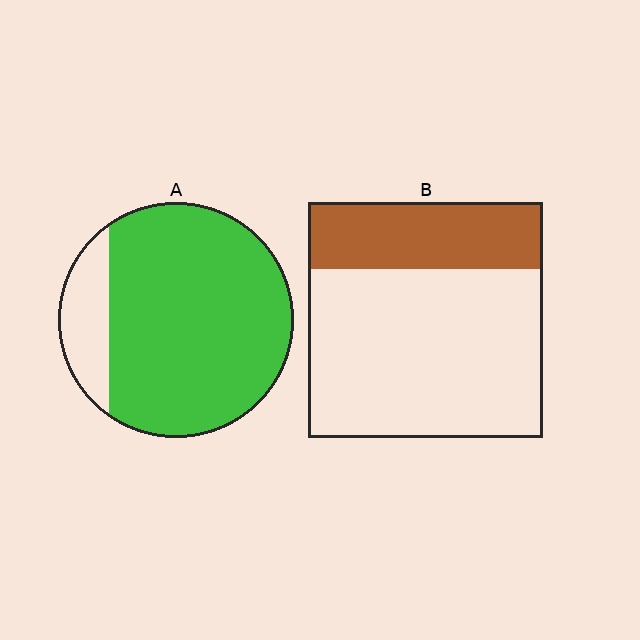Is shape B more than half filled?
No.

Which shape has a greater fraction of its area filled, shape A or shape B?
Shape A.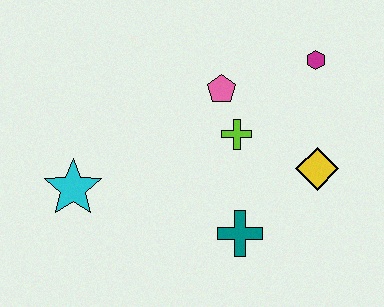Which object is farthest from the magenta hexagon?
The cyan star is farthest from the magenta hexagon.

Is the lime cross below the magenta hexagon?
Yes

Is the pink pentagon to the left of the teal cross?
Yes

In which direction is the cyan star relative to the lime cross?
The cyan star is to the left of the lime cross.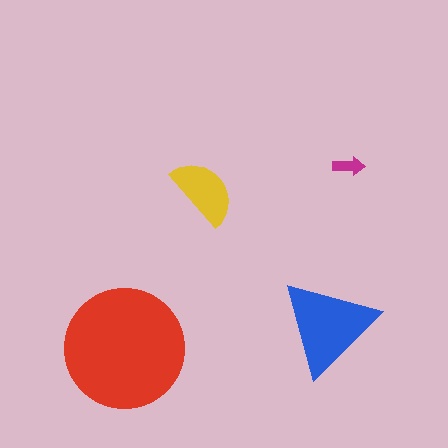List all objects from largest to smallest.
The red circle, the blue triangle, the yellow semicircle, the magenta arrow.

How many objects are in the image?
There are 4 objects in the image.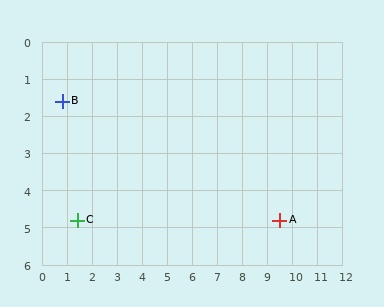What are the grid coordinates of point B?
Point B is at approximately (0.8, 1.6).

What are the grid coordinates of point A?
Point A is at approximately (9.5, 4.8).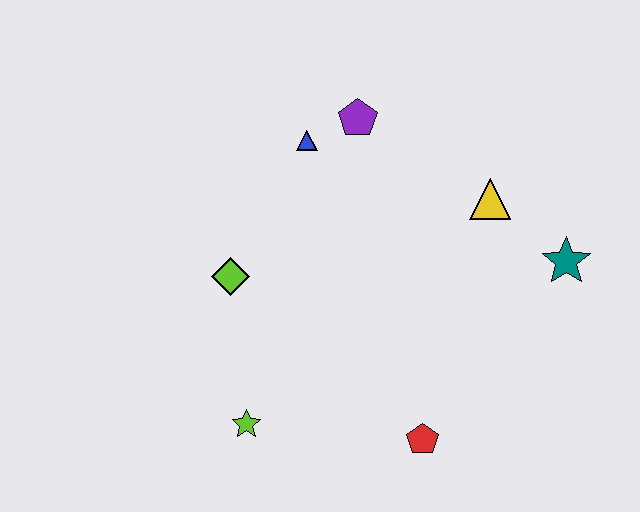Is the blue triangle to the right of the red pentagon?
No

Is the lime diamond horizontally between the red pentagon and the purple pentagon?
No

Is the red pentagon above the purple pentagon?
No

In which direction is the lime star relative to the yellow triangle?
The lime star is to the left of the yellow triangle.